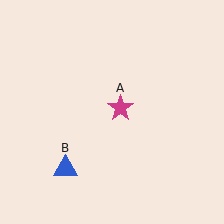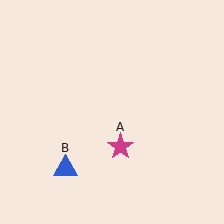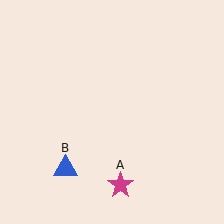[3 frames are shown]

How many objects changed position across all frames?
1 object changed position: magenta star (object A).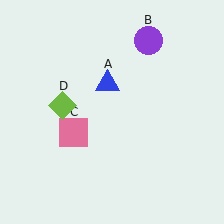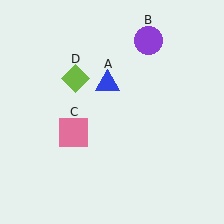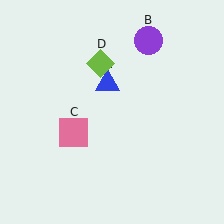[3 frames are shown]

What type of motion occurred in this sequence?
The lime diamond (object D) rotated clockwise around the center of the scene.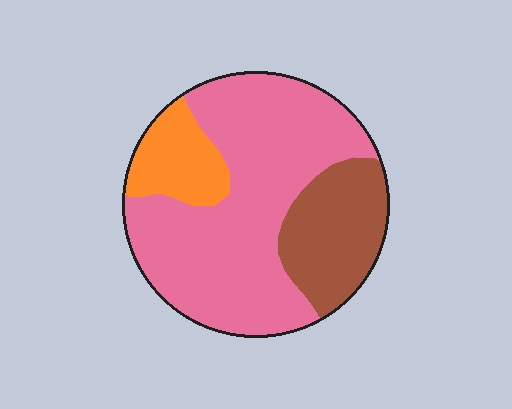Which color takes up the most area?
Pink, at roughly 65%.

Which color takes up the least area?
Orange, at roughly 15%.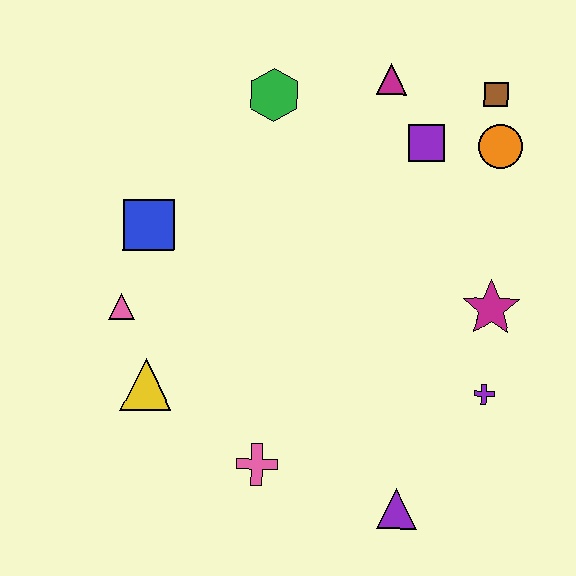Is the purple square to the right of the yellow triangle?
Yes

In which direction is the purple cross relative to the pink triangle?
The purple cross is to the right of the pink triangle.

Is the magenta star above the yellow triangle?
Yes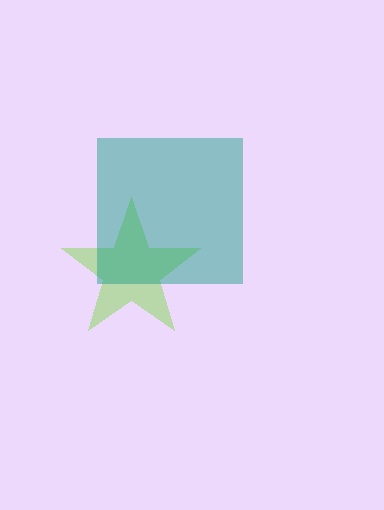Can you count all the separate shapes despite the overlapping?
Yes, there are 2 separate shapes.